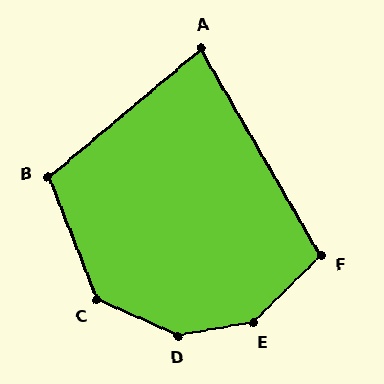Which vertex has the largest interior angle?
D, at approximately 147 degrees.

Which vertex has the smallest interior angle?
A, at approximately 80 degrees.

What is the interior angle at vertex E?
Approximately 145 degrees (obtuse).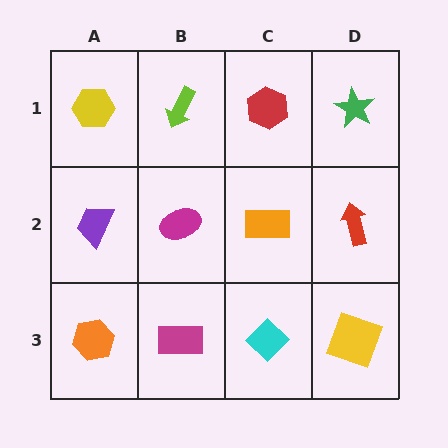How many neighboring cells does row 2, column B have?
4.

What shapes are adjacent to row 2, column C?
A red hexagon (row 1, column C), a cyan diamond (row 3, column C), a magenta ellipse (row 2, column B), a red arrow (row 2, column D).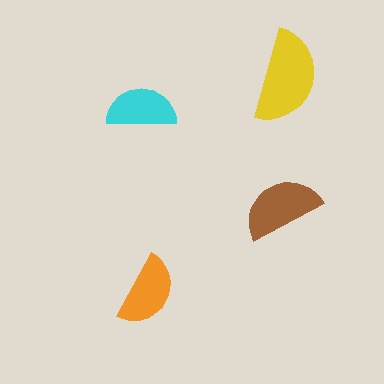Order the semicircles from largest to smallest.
the yellow one, the brown one, the orange one, the cyan one.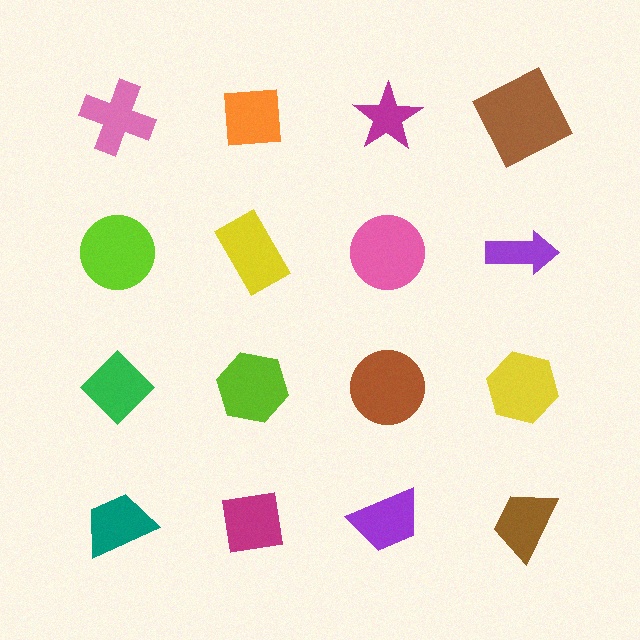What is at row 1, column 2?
An orange square.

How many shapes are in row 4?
4 shapes.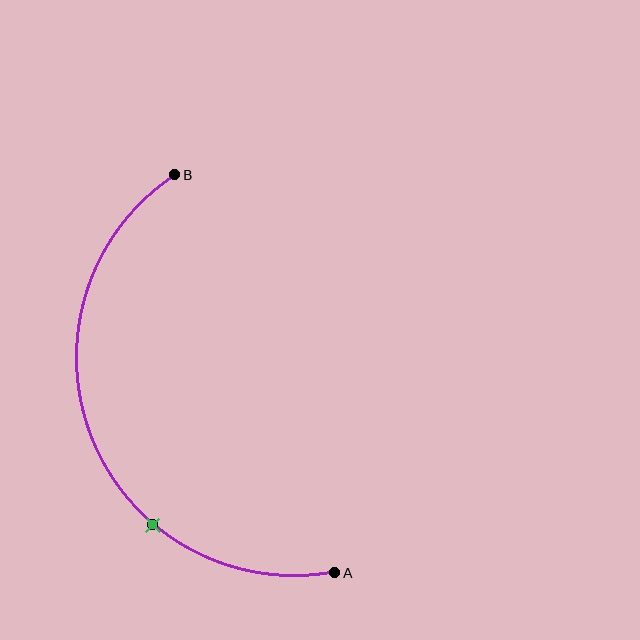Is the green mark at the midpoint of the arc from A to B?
No. The green mark lies on the arc but is closer to endpoint A. The arc midpoint would be at the point on the curve equidistant along the arc from both A and B.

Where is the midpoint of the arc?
The arc midpoint is the point on the curve farthest from the straight line joining A and B. It sits to the left of that line.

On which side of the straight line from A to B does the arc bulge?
The arc bulges to the left of the straight line connecting A and B.